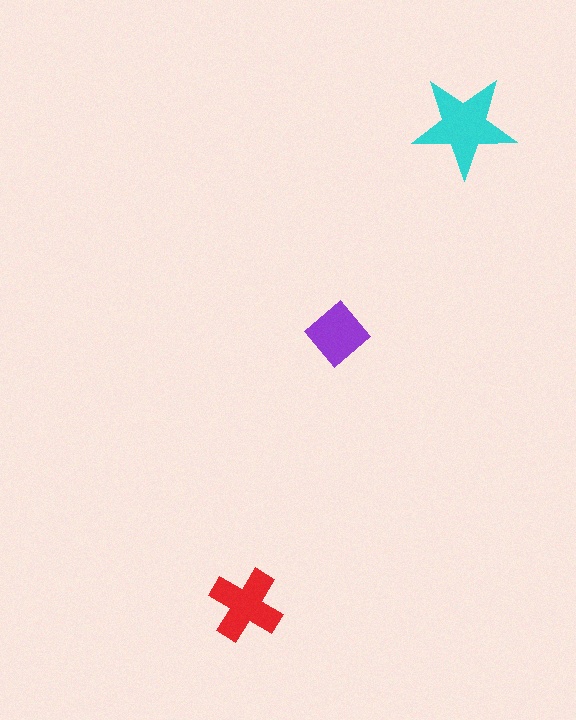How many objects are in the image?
There are 3 objects in the image.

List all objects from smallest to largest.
The purple diamond, the red cross, the cyan star.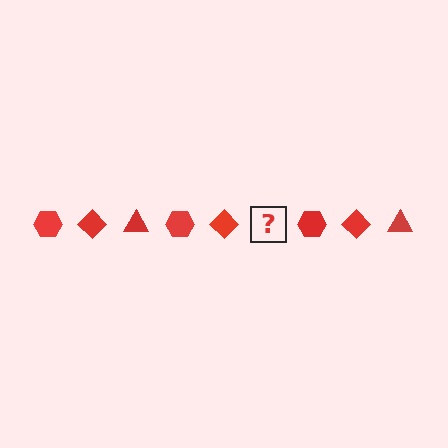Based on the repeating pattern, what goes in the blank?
The blank should be a red triangle.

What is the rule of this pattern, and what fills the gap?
The rule is that the pattern cycles through hexagon, diamond, triangle shapes in red. The gap should be filled with a red triangle.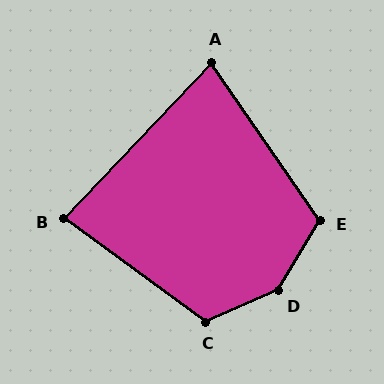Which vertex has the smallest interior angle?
A, at approximately 78 degrees.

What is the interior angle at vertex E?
Approximately 115 degrees (obtuse).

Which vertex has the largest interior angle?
D, at approximately 144 degrees.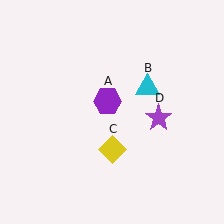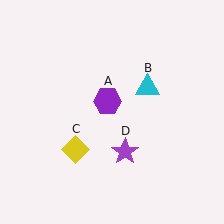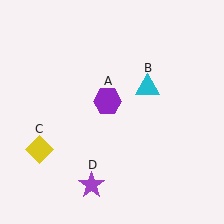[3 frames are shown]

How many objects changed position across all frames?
2 objects changed position: yellow diamond (object C), purple star (object D).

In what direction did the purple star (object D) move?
The purple star (object D) moved down and to the left.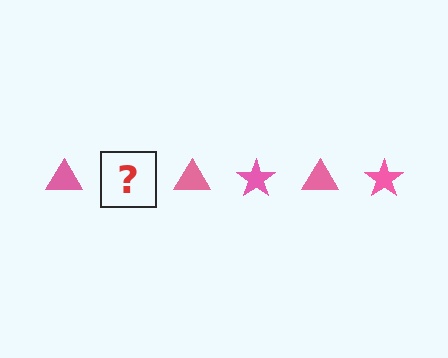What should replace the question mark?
The question mark should be replaced with a pink star.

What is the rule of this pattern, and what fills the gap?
The rule is that the pattern cycles through triangle, star shapes in pink. The gap should be filled with a pink star.